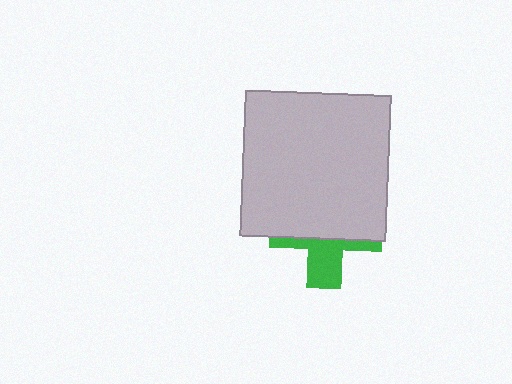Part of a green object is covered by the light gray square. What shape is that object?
It is a cross.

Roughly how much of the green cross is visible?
A small part of it is visible (roughly 37%).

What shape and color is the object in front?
The object in front is a light gray square.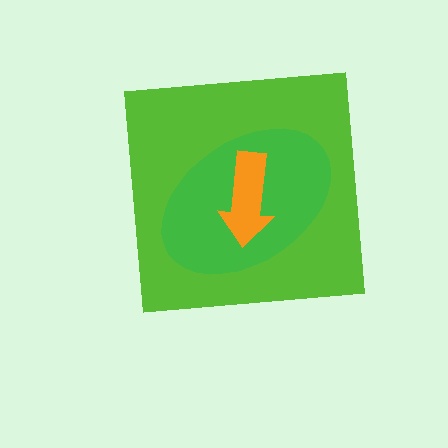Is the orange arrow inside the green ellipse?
Yes.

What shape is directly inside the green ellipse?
The orange arrow.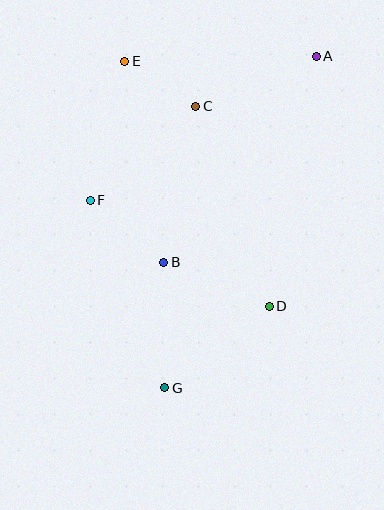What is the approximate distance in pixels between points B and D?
The distance between B and D is approximately 114 pixels.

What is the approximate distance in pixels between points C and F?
The distance between C and F is approximately 141 pixels.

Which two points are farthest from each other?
Points A and G are farthest from each other.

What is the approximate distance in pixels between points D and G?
The distance between D and G is approximately 133 pixels.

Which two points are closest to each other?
Points C and E are closest to each other.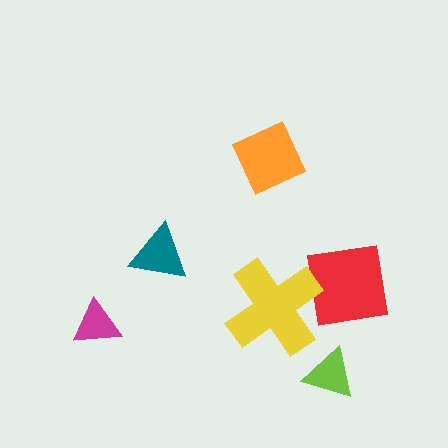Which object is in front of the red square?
The yellow cross is in front of the red square.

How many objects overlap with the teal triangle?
0 objects overlap with the teal triangle.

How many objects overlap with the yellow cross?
1 object overlaps with the yellow cross.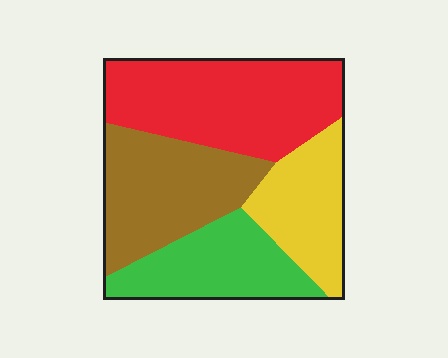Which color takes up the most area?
Red, at roughly 35%.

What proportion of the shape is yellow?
Yellow takes up between a sixth and a third of the shape.